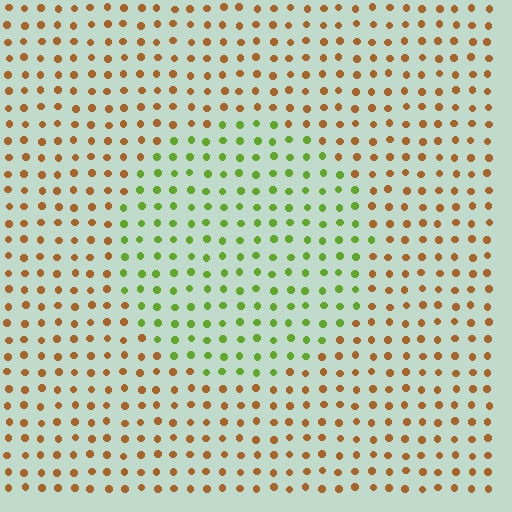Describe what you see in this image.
The image is filled with small brown elements in a uniform arrangement. A circle-shaped region is visible where the elements are tinted to a slightly different hue, forming a subtle color boundary.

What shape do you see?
I see a circle.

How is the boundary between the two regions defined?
The boundary is defined purely by a slight shift in hue (about 66 degrees). Spacing, size, and orientation are identical on both sides.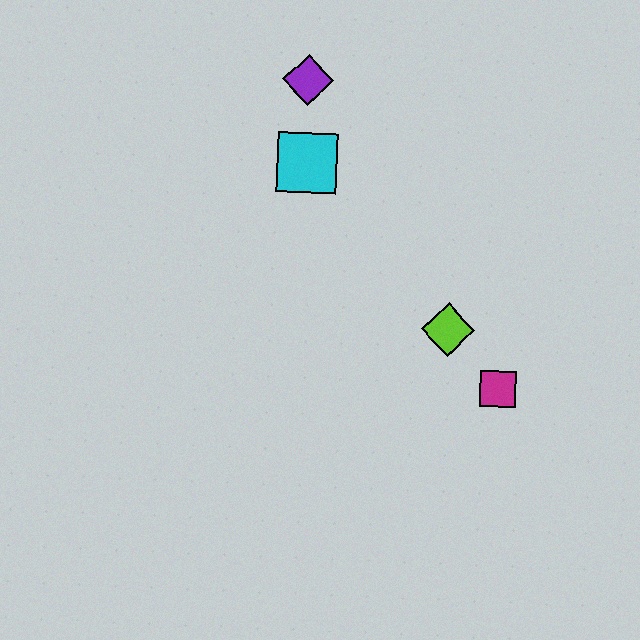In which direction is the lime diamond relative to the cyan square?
The lime diamond is below the cyan square.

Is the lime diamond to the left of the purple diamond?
No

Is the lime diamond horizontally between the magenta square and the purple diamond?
Yes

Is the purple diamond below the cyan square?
No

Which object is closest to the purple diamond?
The cyan square is closest to the purple diamond.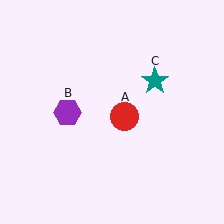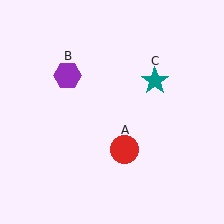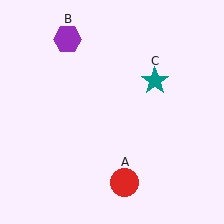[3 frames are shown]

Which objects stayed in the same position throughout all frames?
Teal star (object C) remained stationary.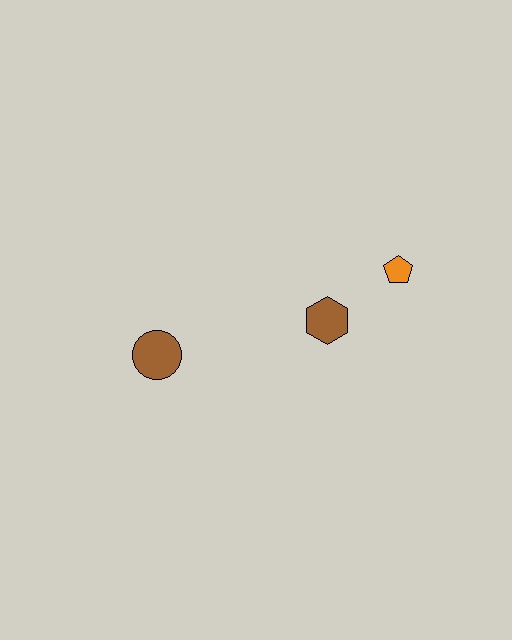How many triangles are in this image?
There are no triangles.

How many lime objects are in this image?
There are no lime objects.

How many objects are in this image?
There are 3 objects.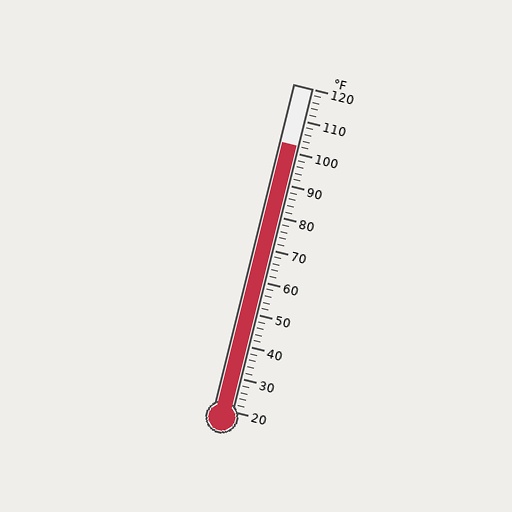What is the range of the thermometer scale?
The thermometer scale ranges from 20°F to 120°F.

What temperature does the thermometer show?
The thermometer shows approximately 102°F.